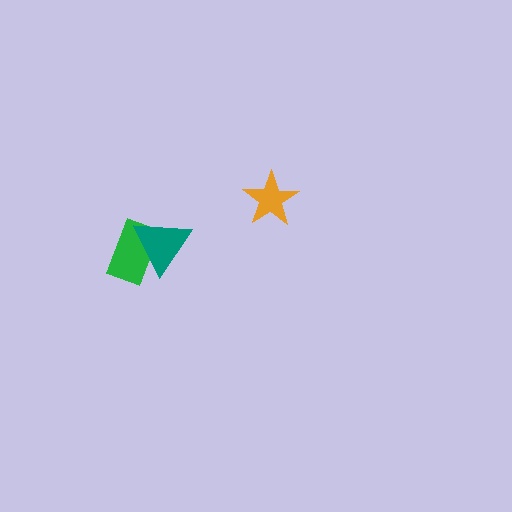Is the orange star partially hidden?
No, no other shape covers it.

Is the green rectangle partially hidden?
Yes, it is partially covered by another shape.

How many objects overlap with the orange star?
0 objects overlap with the orange star.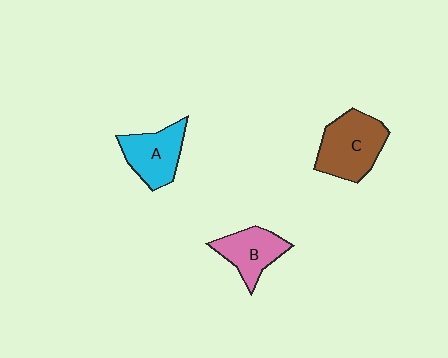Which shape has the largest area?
Shape C (brown).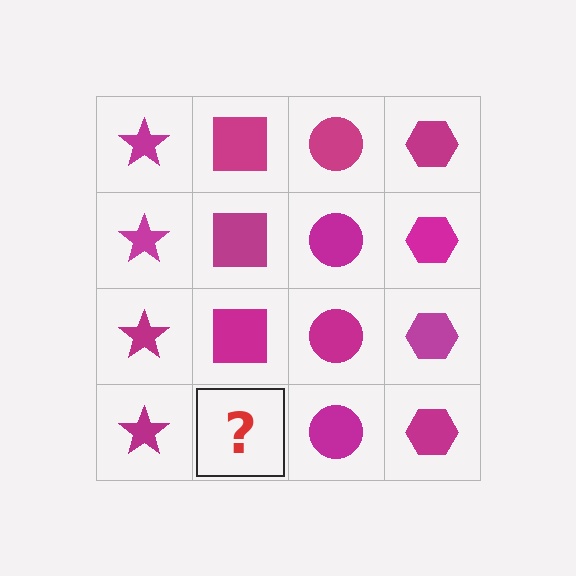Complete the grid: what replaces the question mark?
The question mark should be replaced with a magenta square.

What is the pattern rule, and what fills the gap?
The rule is that each column has a consistent shape. The gap should be filled with a magenta square.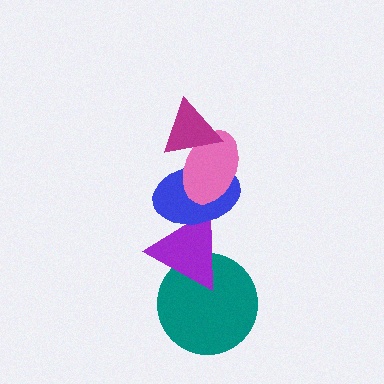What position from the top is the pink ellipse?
The pink ellipse is 2nd from the top.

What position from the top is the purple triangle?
The purple triangle is 4th from the top.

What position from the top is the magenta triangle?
The magenta triangle is 1st from the top.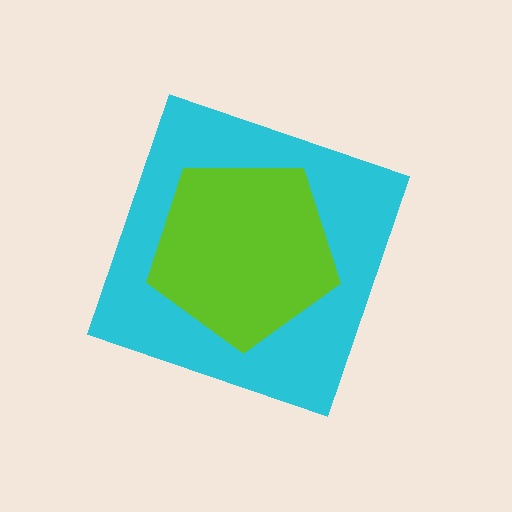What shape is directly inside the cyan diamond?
The lime pentagon.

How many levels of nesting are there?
2.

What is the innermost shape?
The lime pentagon.